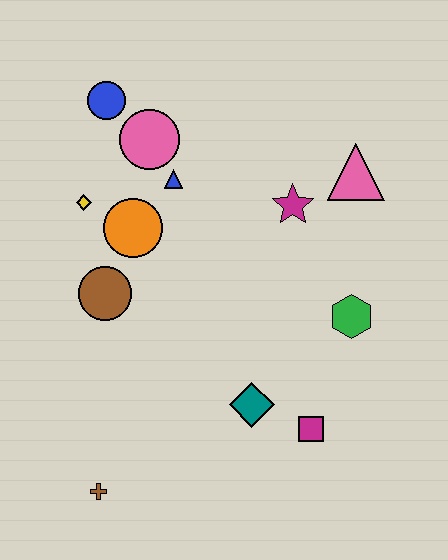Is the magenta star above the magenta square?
Yes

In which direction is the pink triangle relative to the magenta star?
The pink triangle is to the right of the magenta star.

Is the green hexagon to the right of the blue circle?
Yes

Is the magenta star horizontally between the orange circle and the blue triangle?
No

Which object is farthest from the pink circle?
The brown cross is farthest from the pink circle.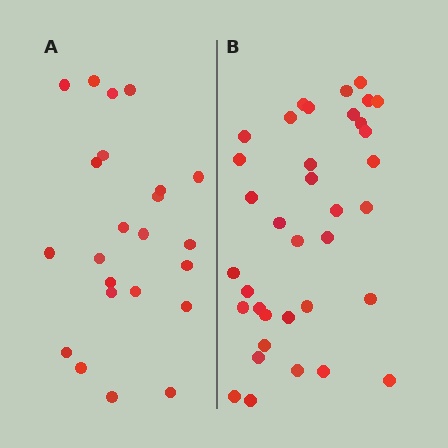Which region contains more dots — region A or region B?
Region B (the right region) has more dots.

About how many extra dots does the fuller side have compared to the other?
Region B has approximately 15 more dots than region A.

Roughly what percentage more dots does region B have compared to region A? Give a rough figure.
About 55% more.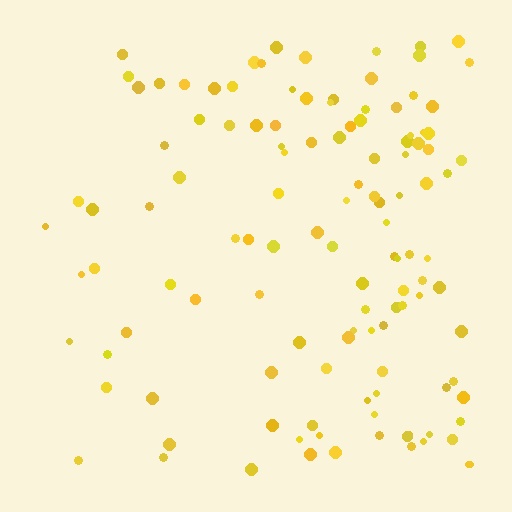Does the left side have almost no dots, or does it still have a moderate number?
Still a moderate number, just noticeably fewer than the right.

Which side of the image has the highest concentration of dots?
The right.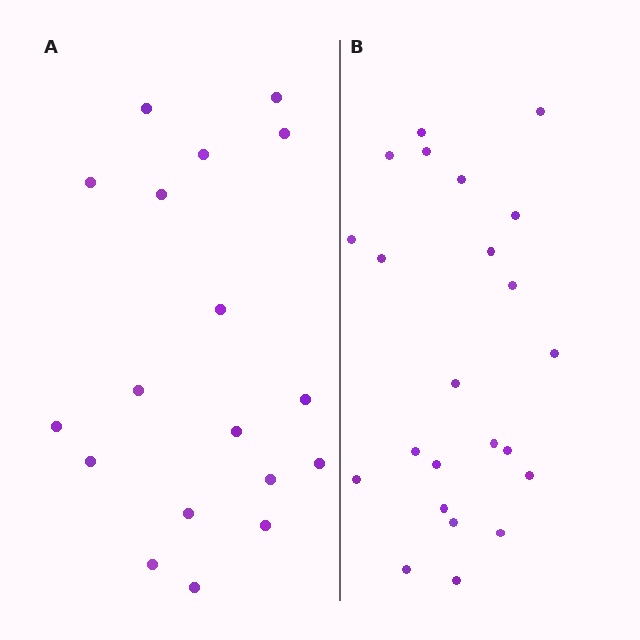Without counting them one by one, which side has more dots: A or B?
Region B (the right region) has more dots.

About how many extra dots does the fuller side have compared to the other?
Region B has about 5 more dots than region A.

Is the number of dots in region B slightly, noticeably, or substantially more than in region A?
Region B has noticeably more, but not dramatically so. The ratio is roughly 1.3 to 1.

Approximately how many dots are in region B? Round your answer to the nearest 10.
About 20 dots. (The exact count is 23, which rounds to 20.)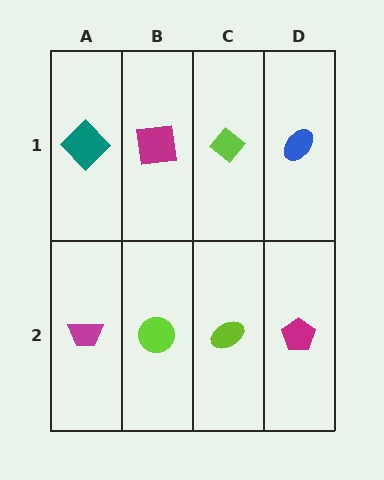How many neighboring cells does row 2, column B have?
3.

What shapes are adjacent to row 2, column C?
A lime diamond (row 1, column C), a lime circle (row 2, column B), a magenta pentagon (row 2, column D).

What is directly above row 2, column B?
A magenta square.